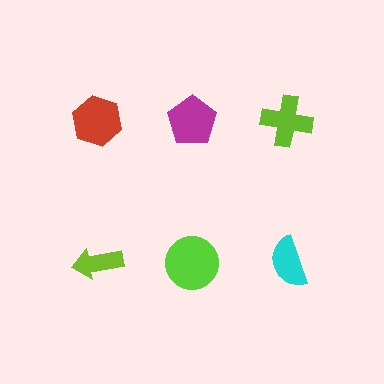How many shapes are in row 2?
3 shapes.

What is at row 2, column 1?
A lime arrow.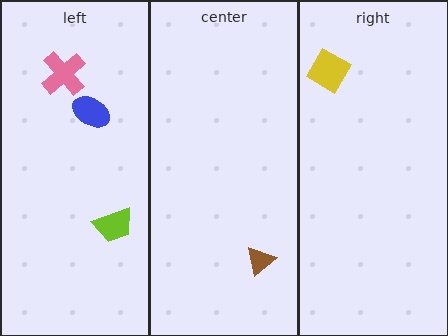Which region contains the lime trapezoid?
The left region.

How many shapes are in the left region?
3.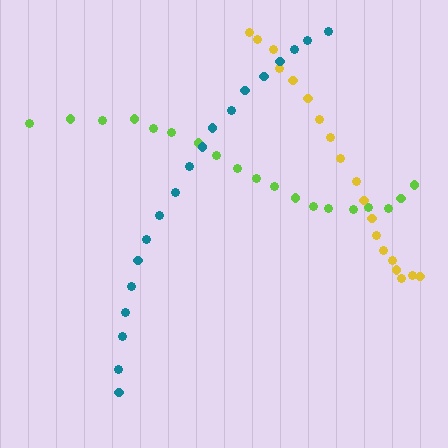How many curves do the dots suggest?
There are 3 distinct paths.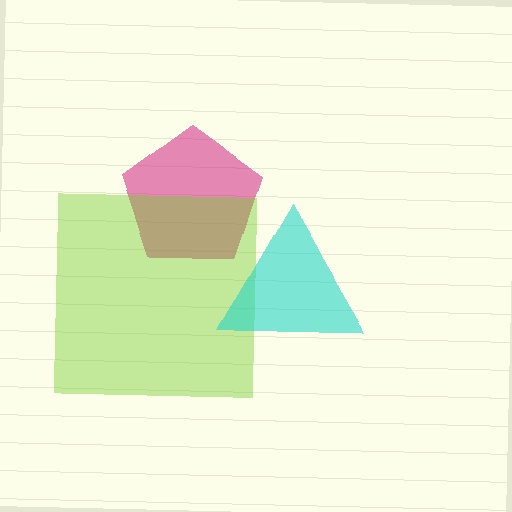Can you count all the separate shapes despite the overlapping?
Yes, there are 3 separate shapes.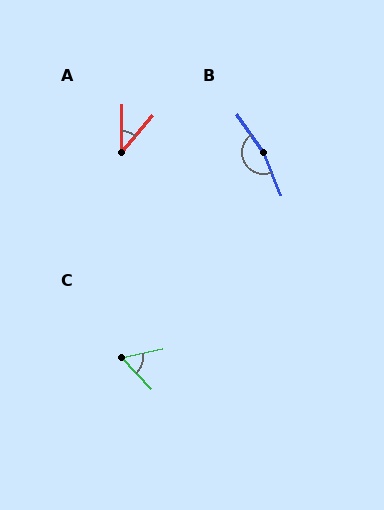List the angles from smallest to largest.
A (40°), C (59°), B (167°).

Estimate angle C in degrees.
Approximately 59 degrees.